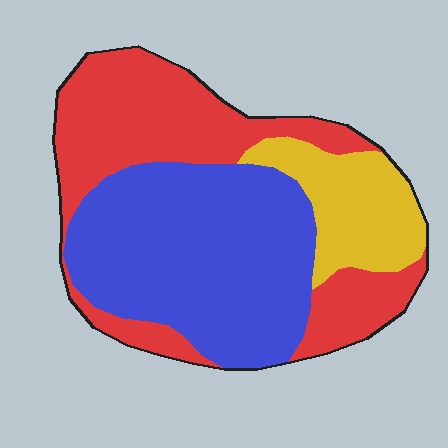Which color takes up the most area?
Blue, at roughly 45%.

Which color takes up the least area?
Yellow, at roughly 15%.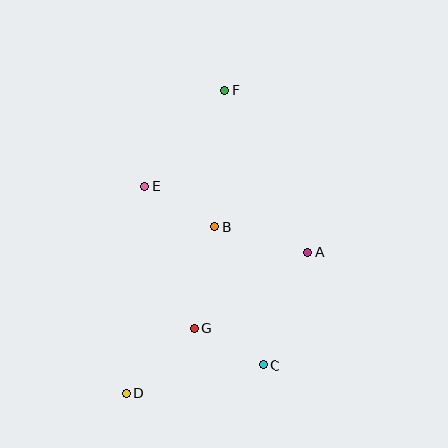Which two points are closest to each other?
Points C and G are closest to each other.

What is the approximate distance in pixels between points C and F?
The distance between C and F is approximately 277 pixels.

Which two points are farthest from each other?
Points D and F are farthest from each other.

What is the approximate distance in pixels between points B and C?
The distance between B and C is approximately 146 pixels.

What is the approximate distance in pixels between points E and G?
The distance between E and G is approximately 150 pixels.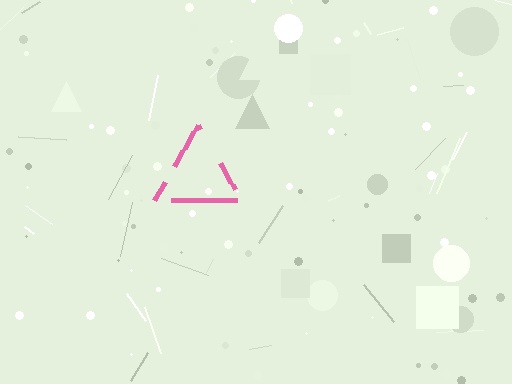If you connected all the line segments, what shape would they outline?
They would outline a triangle.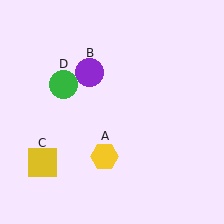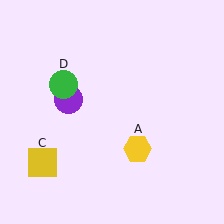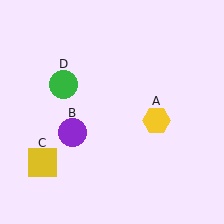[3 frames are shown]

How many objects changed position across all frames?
2 objects changed position: yellow hexagon (object A), purple circle (object B).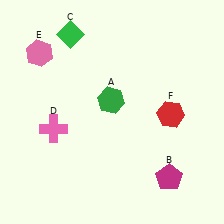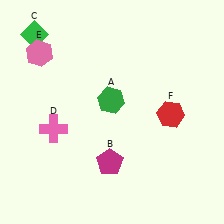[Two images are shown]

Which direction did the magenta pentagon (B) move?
The magenta pentagon (B) moved left.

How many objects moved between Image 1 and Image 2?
2 objects moved between the two images.